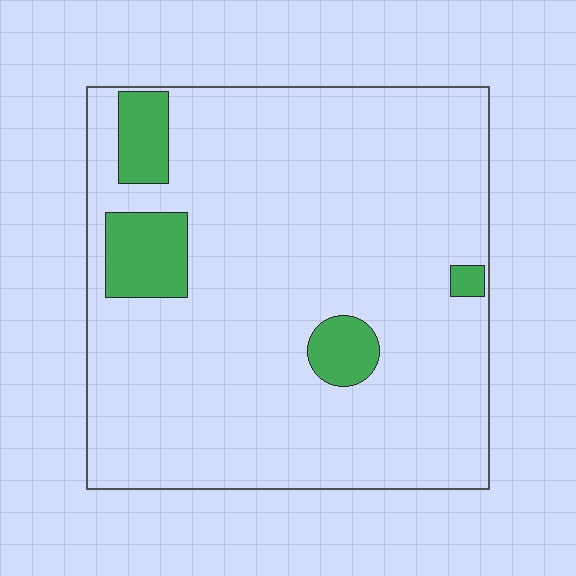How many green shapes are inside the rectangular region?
4.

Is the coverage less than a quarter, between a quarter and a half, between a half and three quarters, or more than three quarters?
Less than a quarter.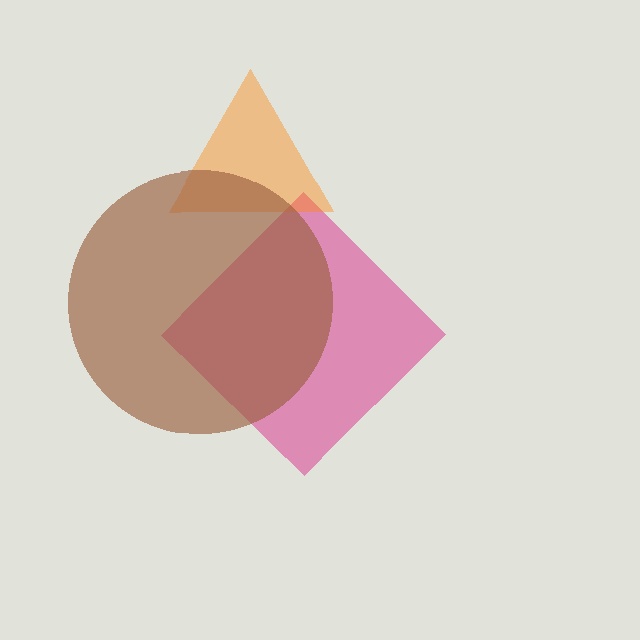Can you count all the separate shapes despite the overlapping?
Yes, there are 3 separate shapes.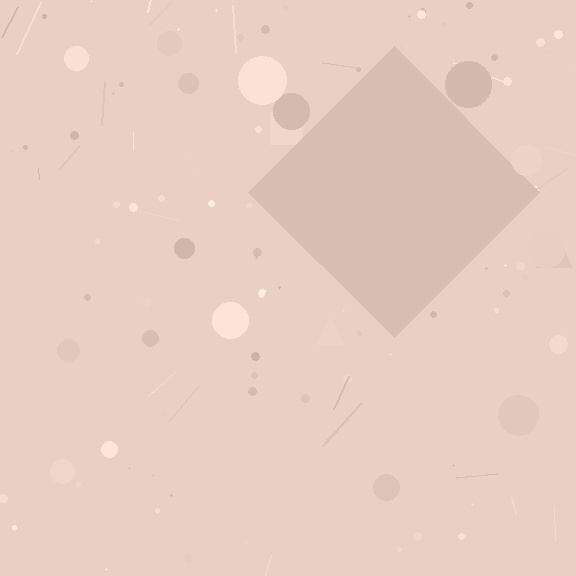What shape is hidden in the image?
A diamond is hidden in the image.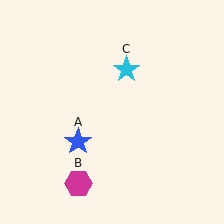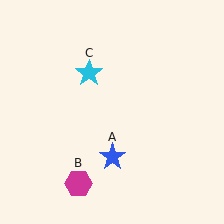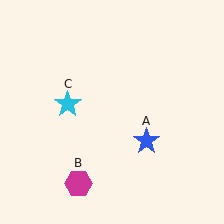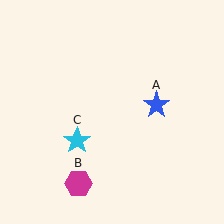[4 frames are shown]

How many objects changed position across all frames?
2 objects changed position: blue star (object A), cyan star (object C).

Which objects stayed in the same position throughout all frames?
Magenta hexagon (object B) remained stationary.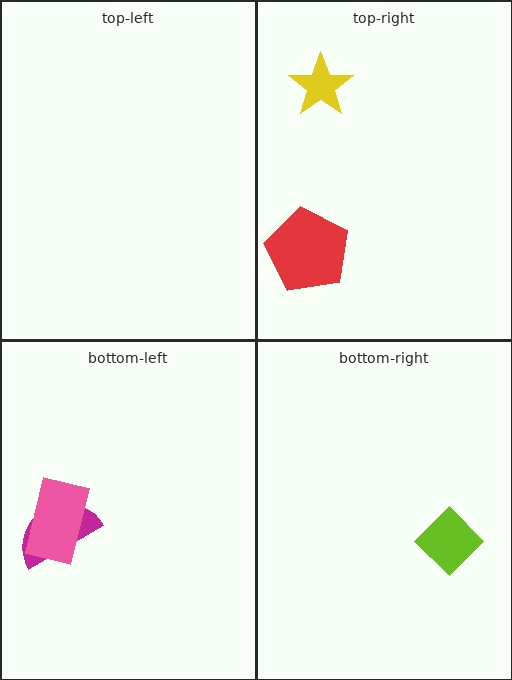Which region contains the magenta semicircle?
The bottom-left region.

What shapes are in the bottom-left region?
The magenta semicircle, the pink rectangle.